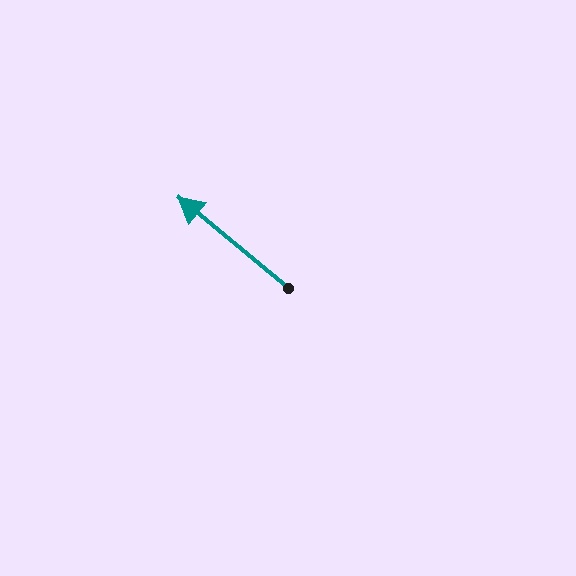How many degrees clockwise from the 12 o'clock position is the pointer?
Approximately 309 degrees.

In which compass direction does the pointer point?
Northwest.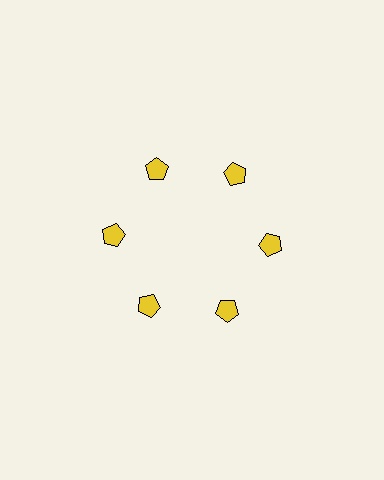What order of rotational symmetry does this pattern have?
This pattern has 6-fold rotational symmetry.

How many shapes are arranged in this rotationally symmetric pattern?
There are 6 shapes, arranged in 6 groups of 1.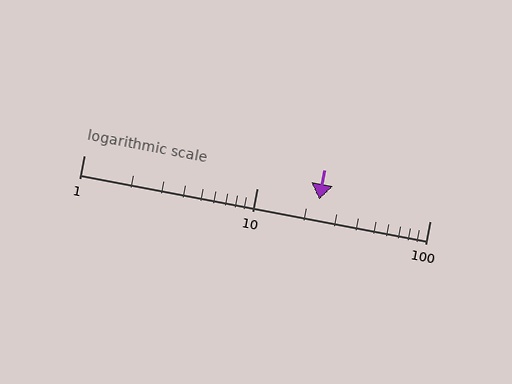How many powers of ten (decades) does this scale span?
The scale spans 2 decades, from 1 to 100.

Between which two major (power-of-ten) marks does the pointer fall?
The pointer is between 10 and 100.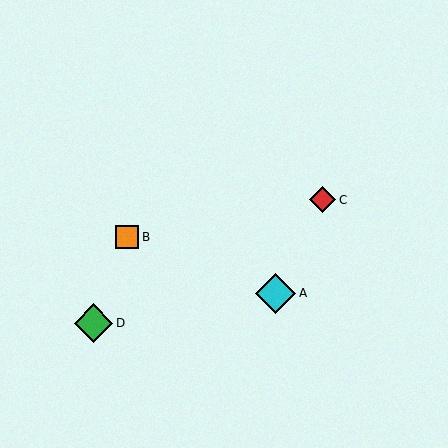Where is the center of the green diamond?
The center of the green diamond is at (94, 323).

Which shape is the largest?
The cyan diamond (labeled A) is the largest.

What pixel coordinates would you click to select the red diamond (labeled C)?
Click at (323, 200) to select the red diamond C.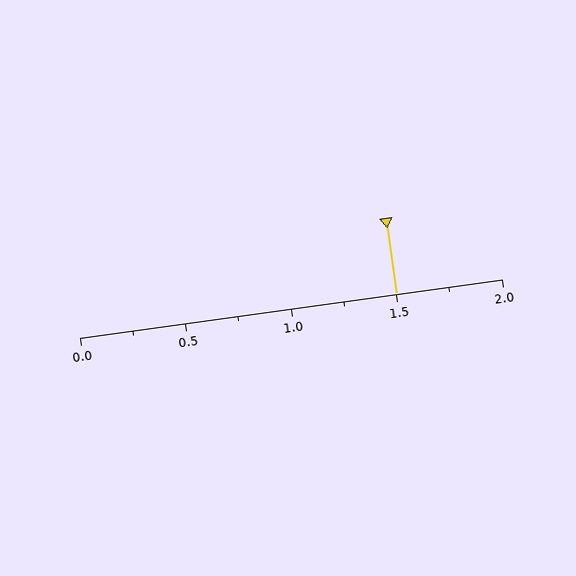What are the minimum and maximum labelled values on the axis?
The axis runs from 0.0 to 2.0.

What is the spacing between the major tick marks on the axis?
The major ticks are spaced 0.5 apart.